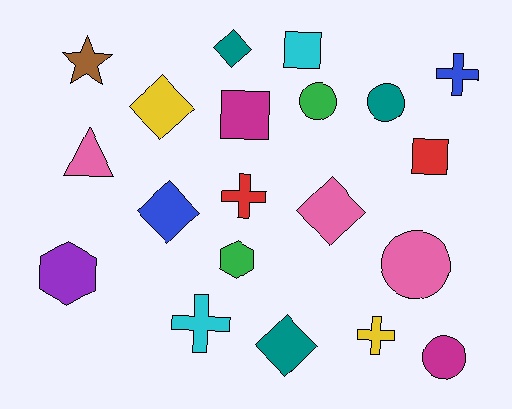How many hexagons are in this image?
There are 2 hexagons.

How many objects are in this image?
There are 20 objects.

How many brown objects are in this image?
There is 1 brown object.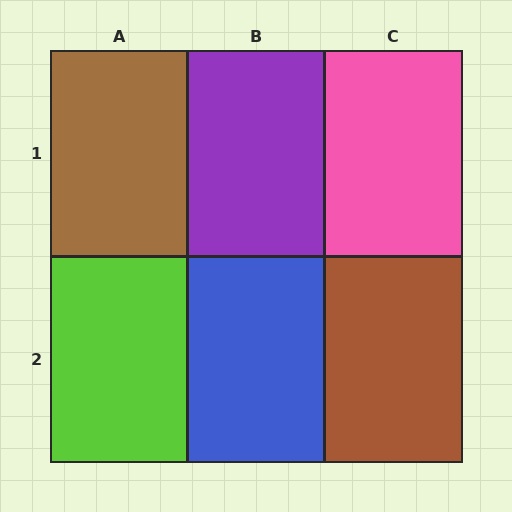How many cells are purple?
1 cell is purple.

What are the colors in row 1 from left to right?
Brown, purple, pink.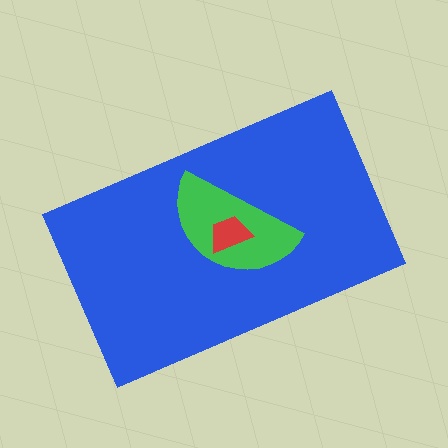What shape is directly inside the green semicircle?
The red trapezoid.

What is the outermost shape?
The blue rectangle.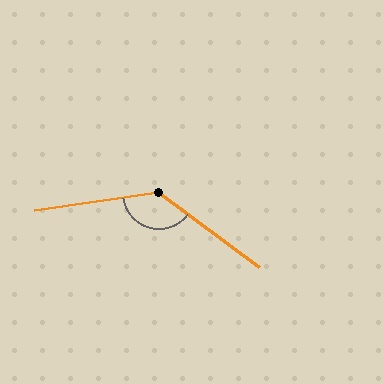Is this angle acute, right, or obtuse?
It is obtuse.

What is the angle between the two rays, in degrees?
Approximately 136 degrees.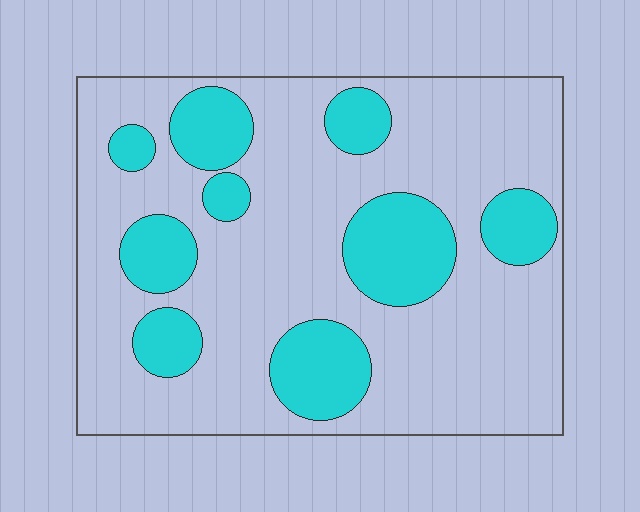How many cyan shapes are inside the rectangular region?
9.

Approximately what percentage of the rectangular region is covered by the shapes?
Approximately 25%.